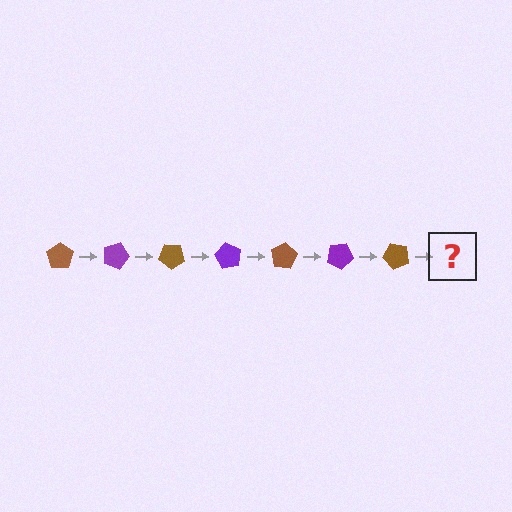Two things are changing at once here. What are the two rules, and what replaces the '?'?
The two rules are that it rotates 20 degrees each step and the color cycles through brown and purple. The '?' should be a purple pentagon, rotated 140 degrees from the start.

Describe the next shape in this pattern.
It should be a purple pentagon, rotated 140 degrees from the start.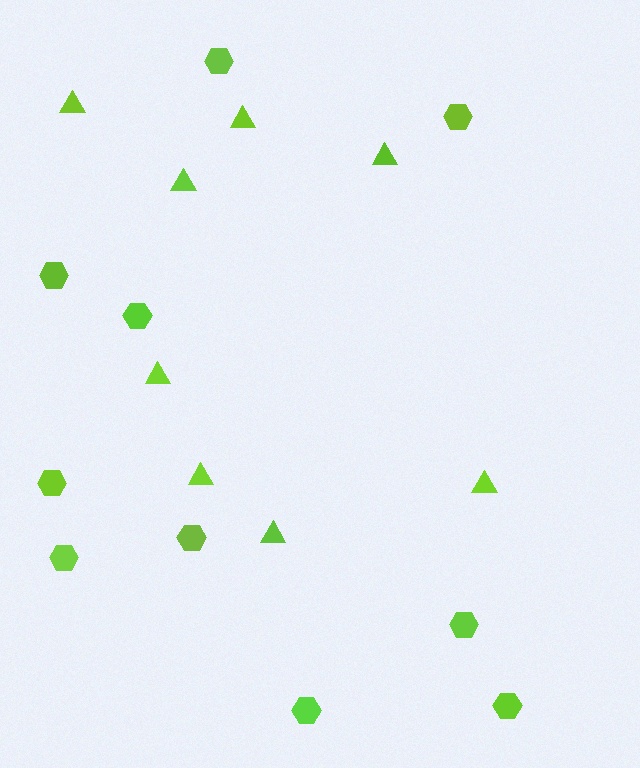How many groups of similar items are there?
There are 2 groups: one group of hexagons (10) and one group of triangles (8).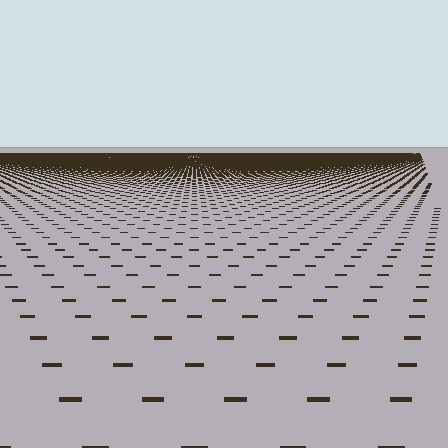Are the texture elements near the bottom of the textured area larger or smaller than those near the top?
Larger. Near the bottom, elements are closer to the viewer and appear at a bigger on-screen size.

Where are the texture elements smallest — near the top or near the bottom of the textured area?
Near the top.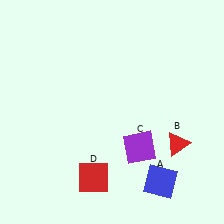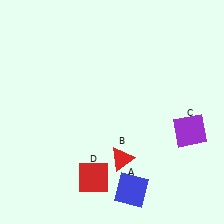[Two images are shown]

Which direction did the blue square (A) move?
The blue square (A) moved left.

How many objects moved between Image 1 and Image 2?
3 objects moved between the two images.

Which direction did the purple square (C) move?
The purple square (C) moved right.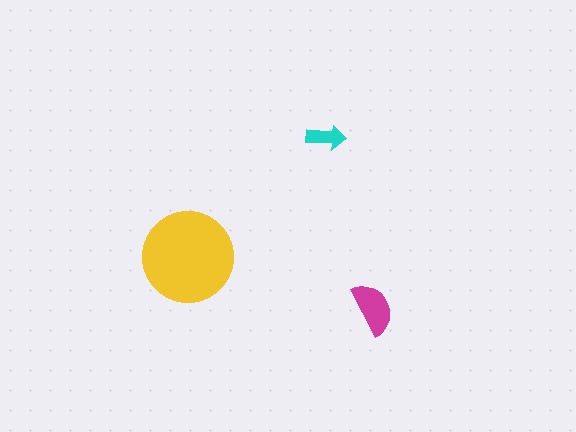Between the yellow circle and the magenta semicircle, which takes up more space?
The yellow circle.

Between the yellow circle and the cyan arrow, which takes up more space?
The yellow circle.